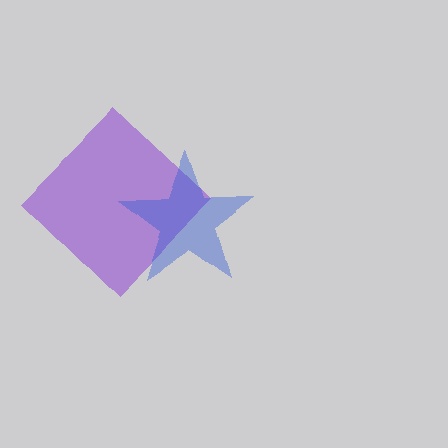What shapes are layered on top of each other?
The layered shapes are: a purple diamond, a blue star.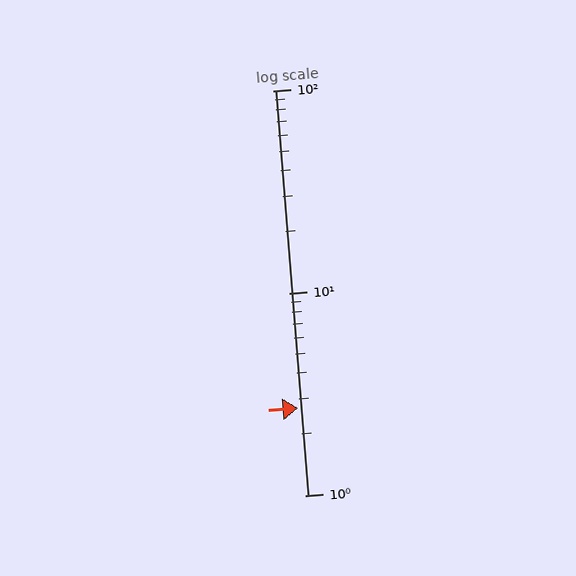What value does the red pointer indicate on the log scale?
The pointer indicates approximately 2.7.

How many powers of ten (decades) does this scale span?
The scale spans 2 decades, from 1 to 100.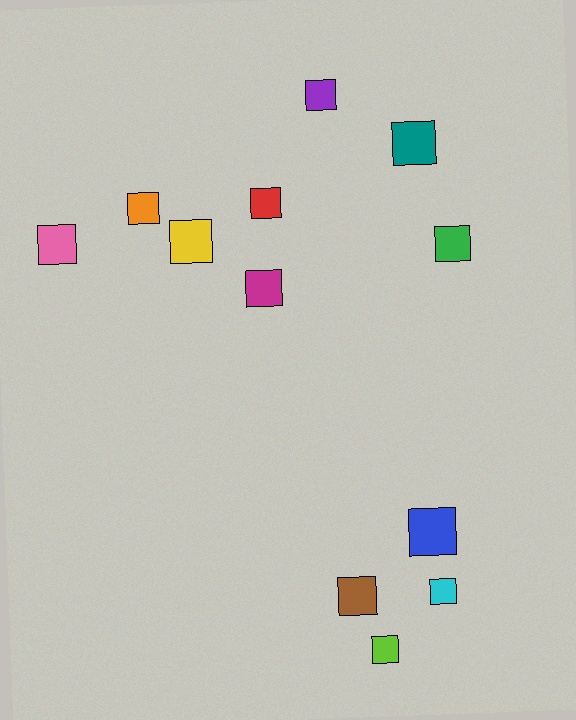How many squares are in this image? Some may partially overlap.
There are 12 squares.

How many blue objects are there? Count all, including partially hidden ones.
There is 1 blue object.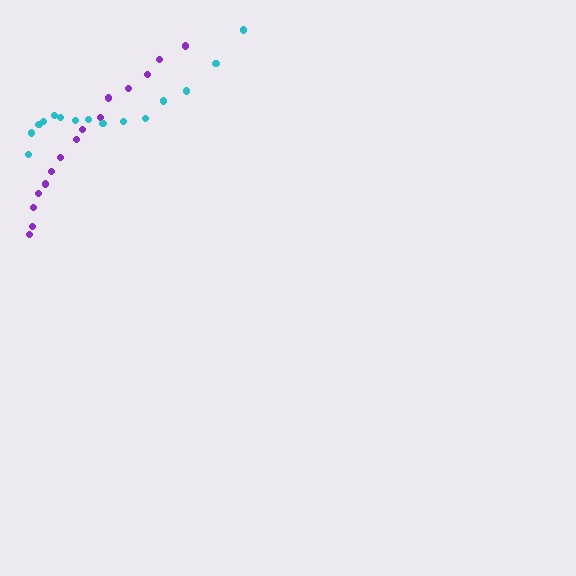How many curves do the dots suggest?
There are 2 distinct paths.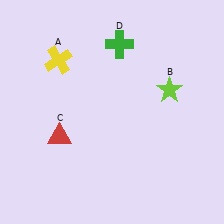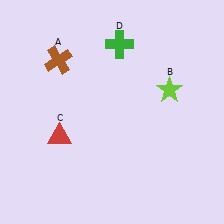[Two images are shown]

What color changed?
The cross (A) changed from yellow in Image 1 to brown in Image 2.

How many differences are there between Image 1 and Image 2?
There is 1 difference between the two images.